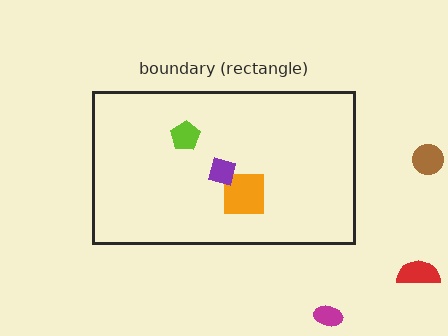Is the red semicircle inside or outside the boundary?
Outside.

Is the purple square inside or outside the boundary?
Inside.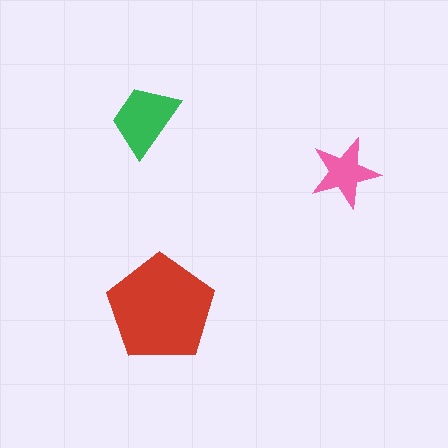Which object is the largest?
The red pentagon.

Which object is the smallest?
The pink star.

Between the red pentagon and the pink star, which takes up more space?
The red pentagon.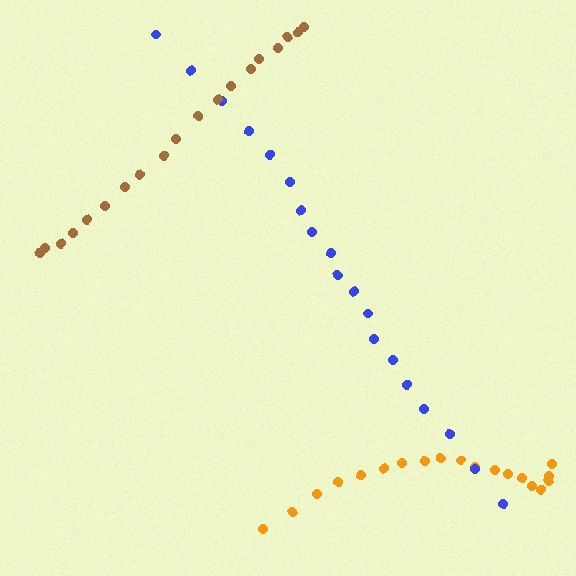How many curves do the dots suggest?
There are 3 distinct paths.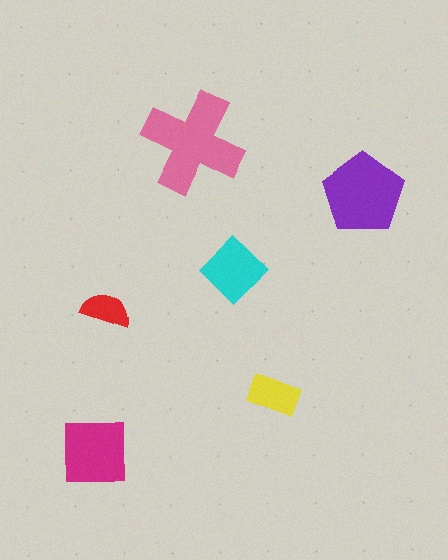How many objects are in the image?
There are 6 objects in the image.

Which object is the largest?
The pink cross.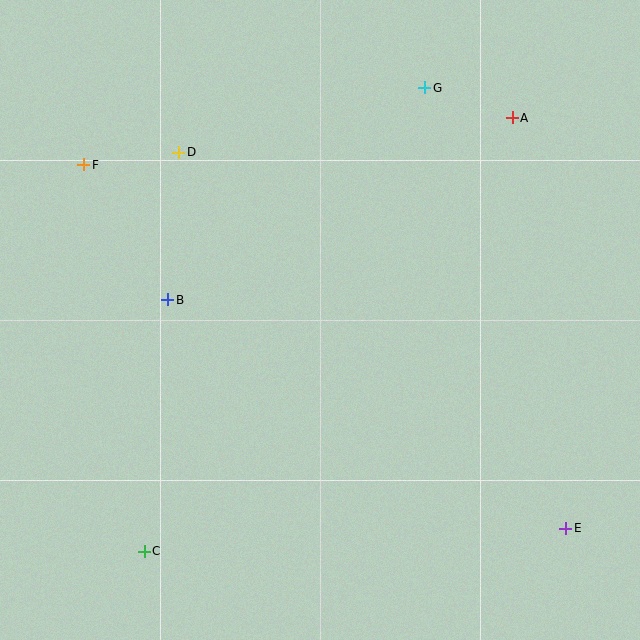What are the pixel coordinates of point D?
Point D is at (179, 152).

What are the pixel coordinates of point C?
Point C is at (144, 551).